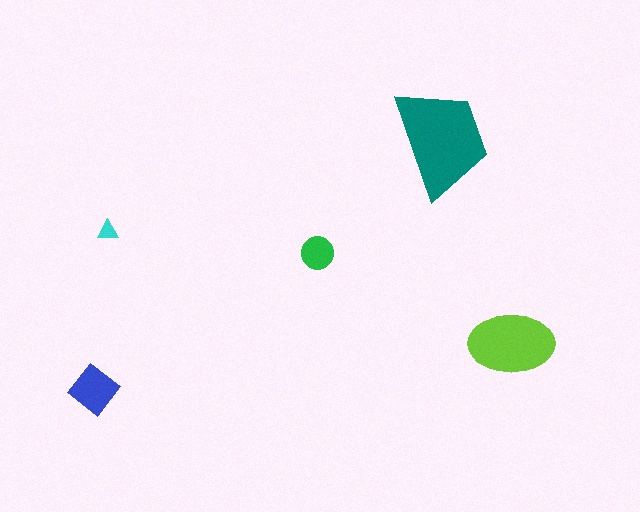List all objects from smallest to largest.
The cyan triangle, the green circle, the blue diamond, the lime ellipse, the teal trapezoid.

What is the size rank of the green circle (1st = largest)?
4th.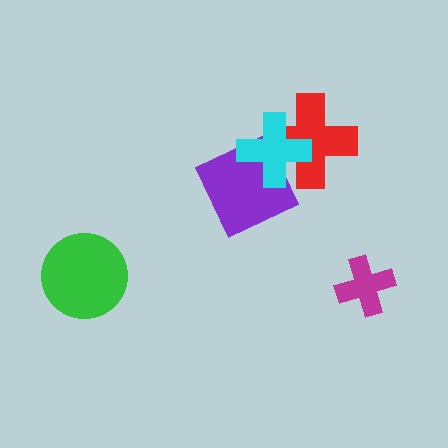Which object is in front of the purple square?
The cyan cross is in front of the purple square.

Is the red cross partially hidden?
Yes, it is partially covered by another shape.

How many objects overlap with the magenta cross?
0 objects overlap with the magenta cross.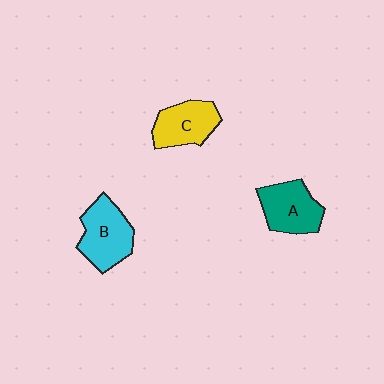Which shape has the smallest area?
Shape C (yellow).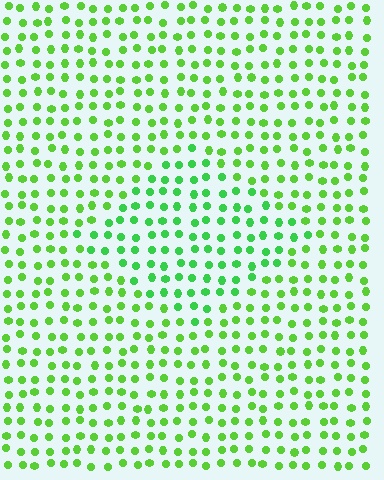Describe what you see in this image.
The image is filled with small lime elements in a uniform arrangement. A diamond-shaped region is visible where the elements are tinted to a slightly different hue, forming a subtle color boundary.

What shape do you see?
I see a diamond.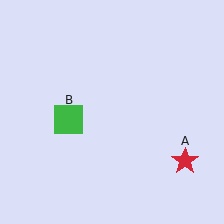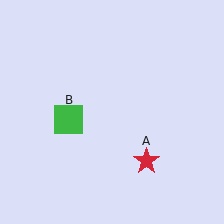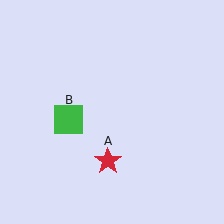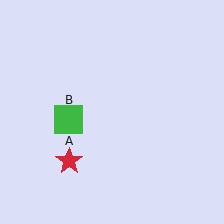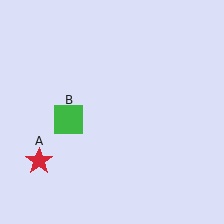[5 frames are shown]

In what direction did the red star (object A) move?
The red star (object A) moved left.